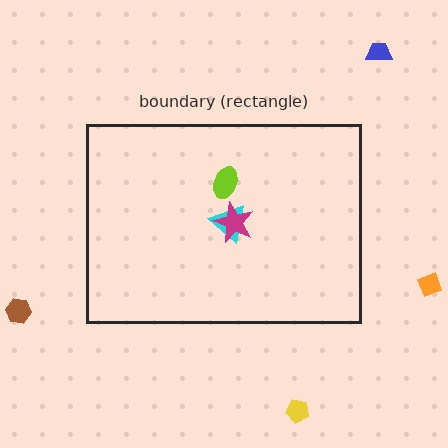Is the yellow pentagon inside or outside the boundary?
Outside.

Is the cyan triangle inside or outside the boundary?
Inside.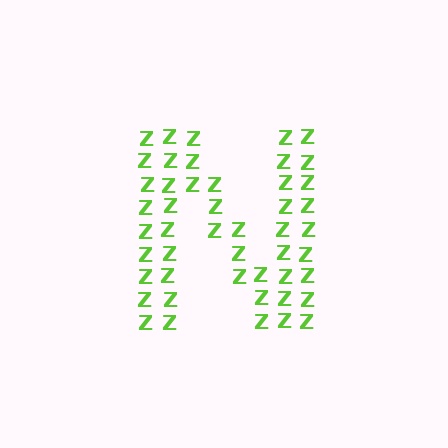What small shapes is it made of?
It is made of small letter Z's.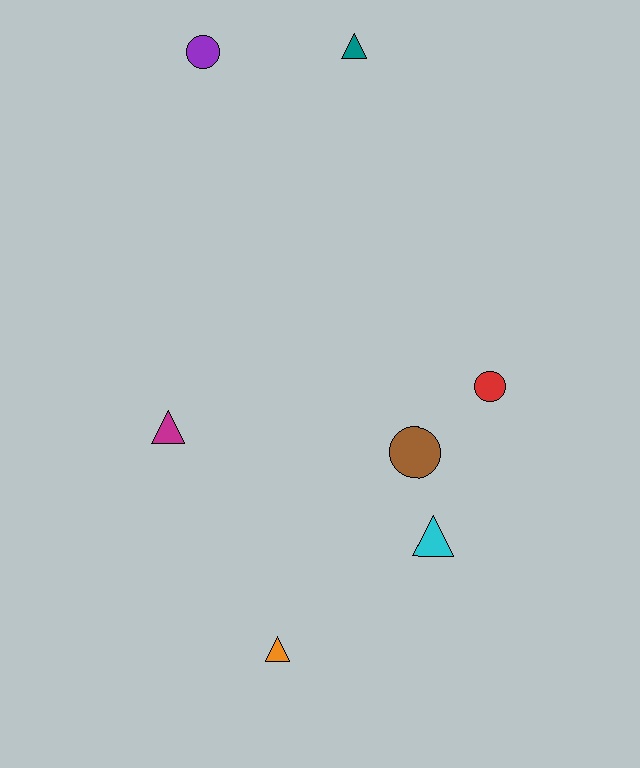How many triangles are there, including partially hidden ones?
There are 4 triangles.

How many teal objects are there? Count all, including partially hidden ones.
There is 1 teal object.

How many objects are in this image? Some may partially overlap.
There are 7 objects.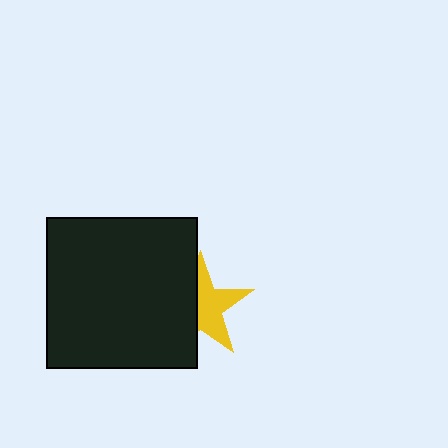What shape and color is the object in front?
The object in front is a black square.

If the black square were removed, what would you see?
You would see the complete yellow star.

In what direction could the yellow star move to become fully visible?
The yellow star could move right. That would shift it out from behind the black square entirely.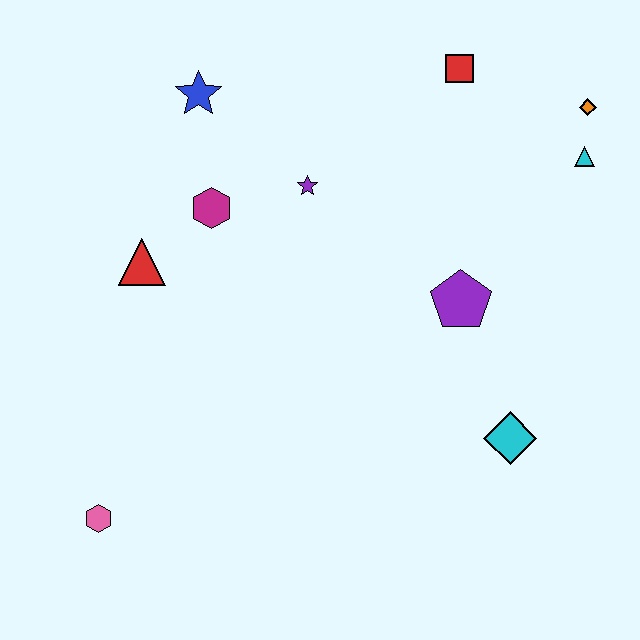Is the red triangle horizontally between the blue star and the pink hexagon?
Yes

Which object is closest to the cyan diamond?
The purple pentagon is closest to the cyan diamond.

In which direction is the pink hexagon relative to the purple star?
The pink hexagon is below the purple star.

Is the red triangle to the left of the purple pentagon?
Yes